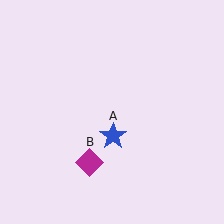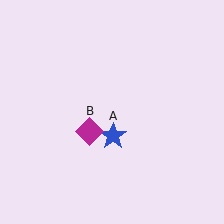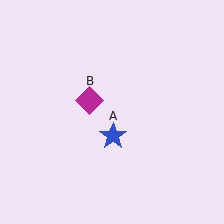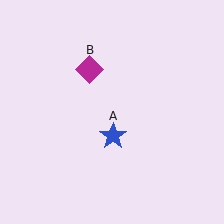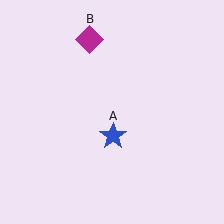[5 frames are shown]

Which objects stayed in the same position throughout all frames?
Blue star (object A) remained stationary.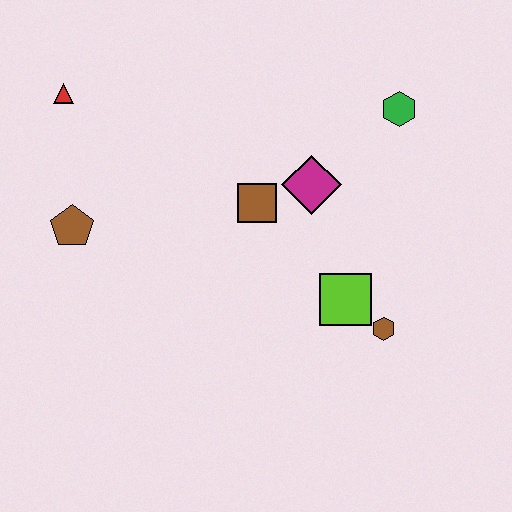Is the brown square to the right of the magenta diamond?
No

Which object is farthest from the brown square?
The red triangle is farthest from the brown square.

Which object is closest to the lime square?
The brown hexagon is closest to the lime square.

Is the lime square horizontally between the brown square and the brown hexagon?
Yes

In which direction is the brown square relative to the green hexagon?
The brown square is to the left of the green hexagon.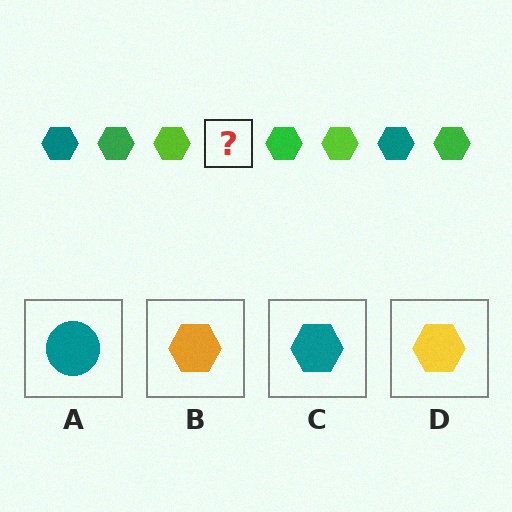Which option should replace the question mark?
Option C.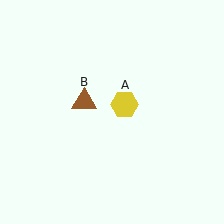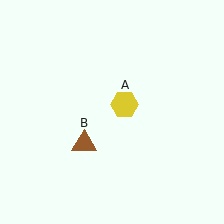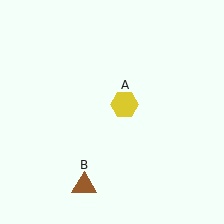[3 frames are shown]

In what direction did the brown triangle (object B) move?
The brown triangle (object B) moved down.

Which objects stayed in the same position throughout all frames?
Yellow hexagon (object A) remained stationary.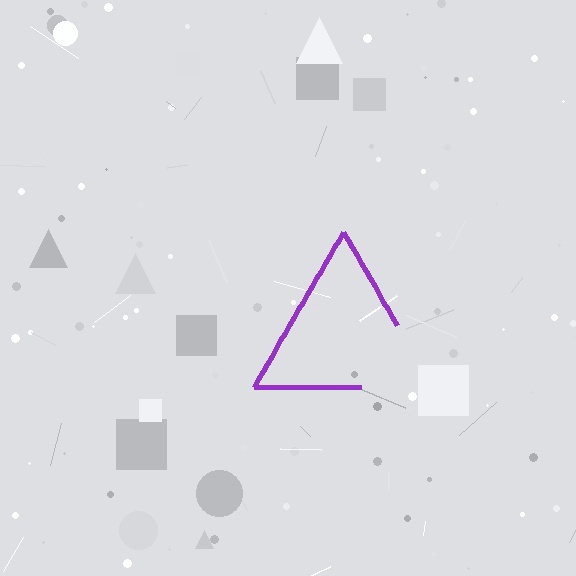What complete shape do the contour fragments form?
The contour fragments form a triangle.